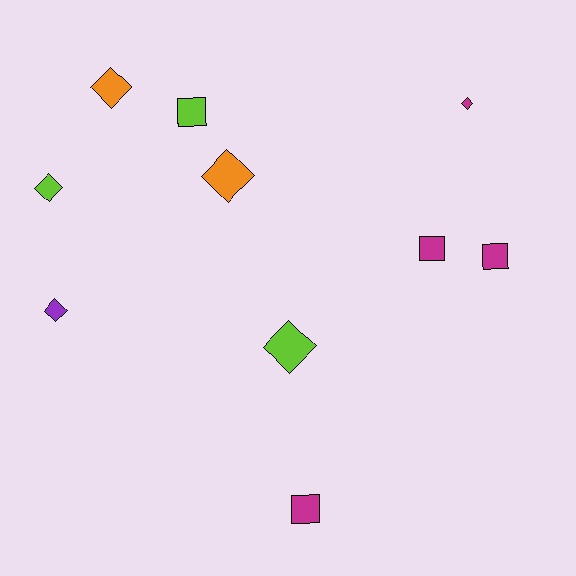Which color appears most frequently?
Magenta, with 4 objects.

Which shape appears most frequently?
Diamond, with 6 objects.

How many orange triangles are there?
There are no orange triangles.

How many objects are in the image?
There are 10 objects.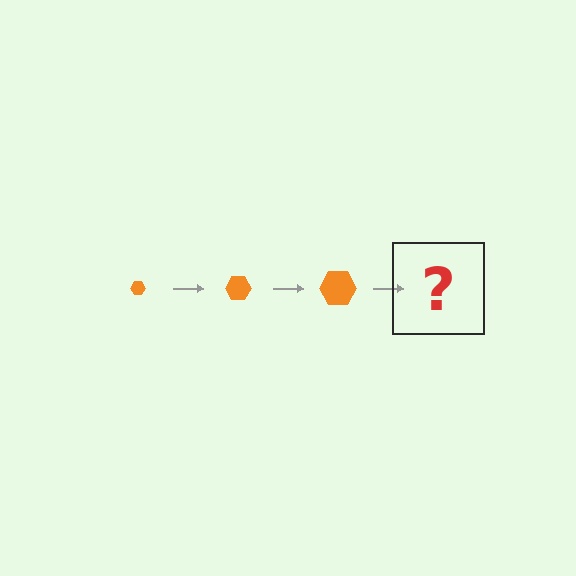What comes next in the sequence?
The next element should be an orange hexagon, larger than the previous one.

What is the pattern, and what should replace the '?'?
The pattern is that the hexagon gets progressively larger each step. The '?' should be an orange hexagon, larger than the previous one.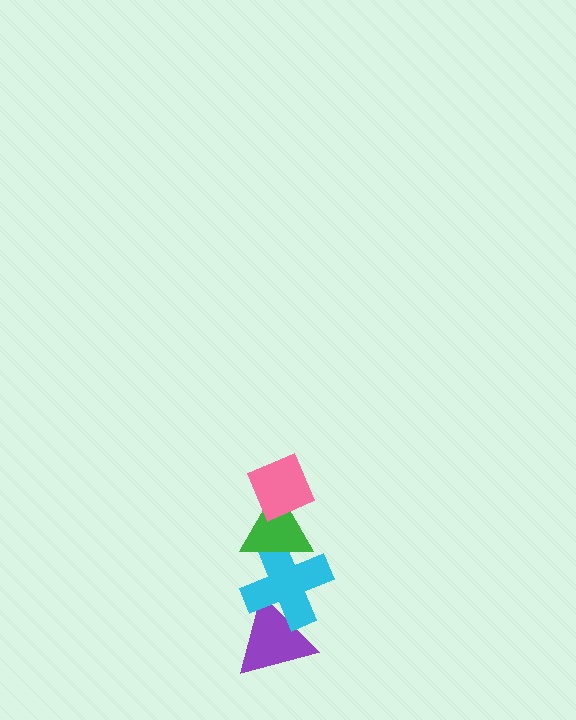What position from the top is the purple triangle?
The purple triangle is 4th from the top.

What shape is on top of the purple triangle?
The cyan cross is on top of the purple triangle.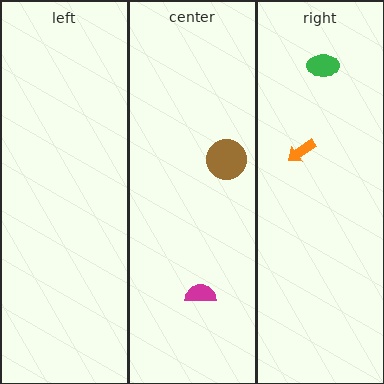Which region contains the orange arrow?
The right region.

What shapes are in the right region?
The green ellipse, the orange arrow.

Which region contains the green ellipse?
The right region.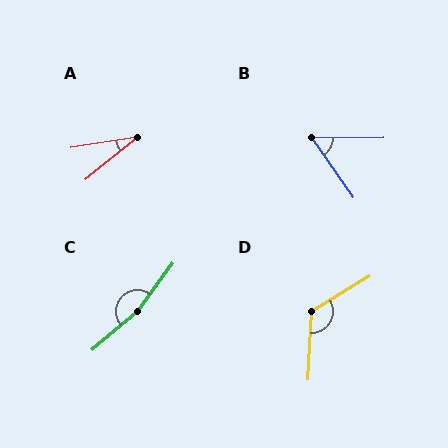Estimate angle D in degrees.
Approximately 124 degrees.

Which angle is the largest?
C, at approximately 166 degrees.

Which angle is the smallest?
A, at approximately 30 degrees.